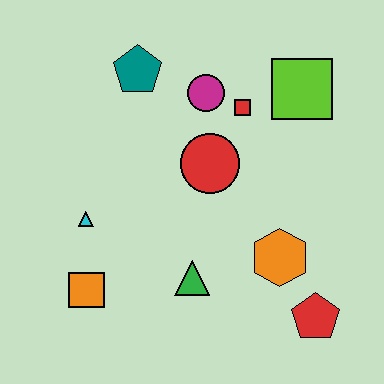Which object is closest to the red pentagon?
The orange hexagon is closest to the red pentagon.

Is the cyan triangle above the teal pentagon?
No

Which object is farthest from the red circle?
The red pentagon is farthest from the red circle.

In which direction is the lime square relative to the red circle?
The lime square is to the right of the red circle.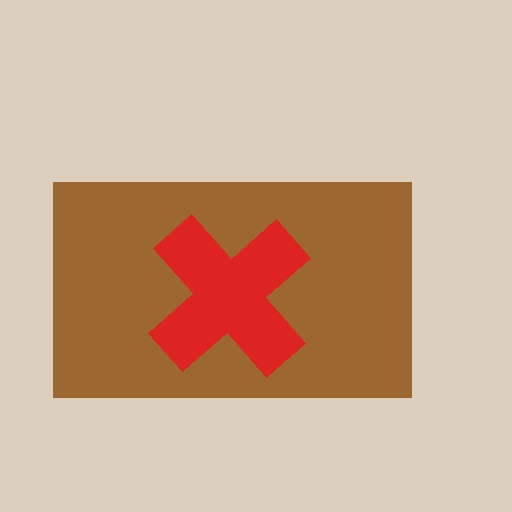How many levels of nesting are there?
2.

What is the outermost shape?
The brown rectangle.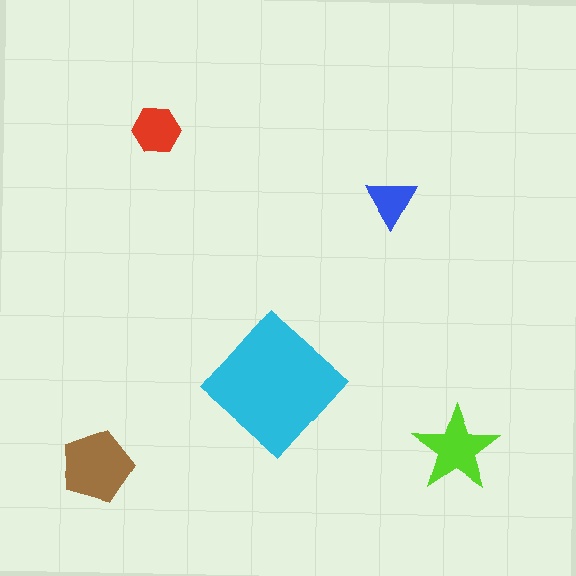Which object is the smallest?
The blue triangle.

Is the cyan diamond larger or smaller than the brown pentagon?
Larger.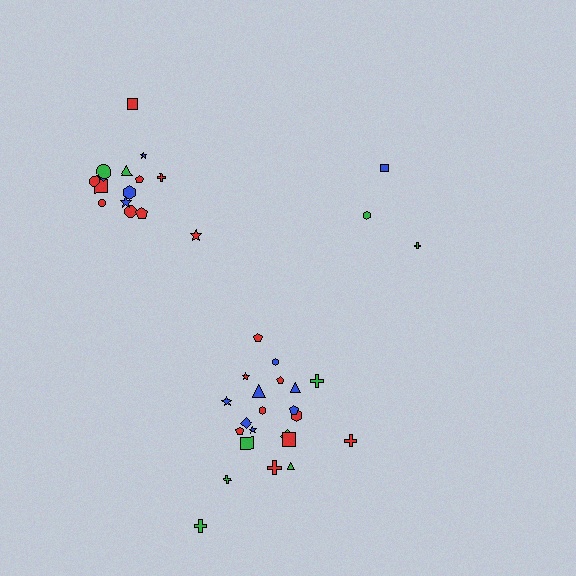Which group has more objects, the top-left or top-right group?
The top-left group.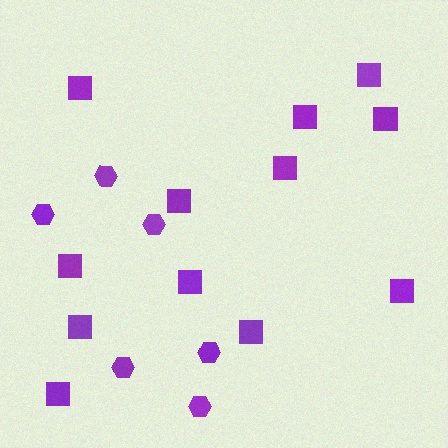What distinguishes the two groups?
There are 2 groups: one group of squares (12) and one group of hexagons (6).